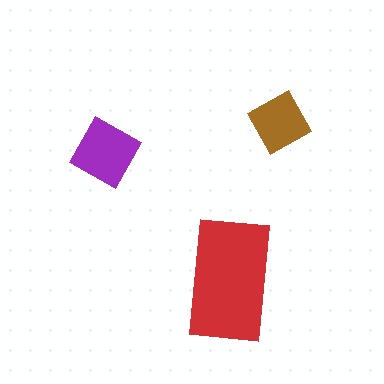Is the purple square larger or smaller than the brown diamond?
Larger.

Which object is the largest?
The red rectangle.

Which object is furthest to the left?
The purple square is leftmost.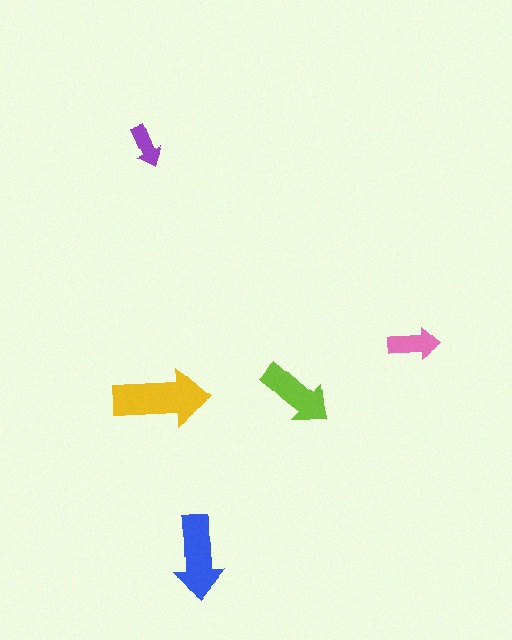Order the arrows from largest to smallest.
the yellow one, the blue one, the lime one, the pink one, the purple one.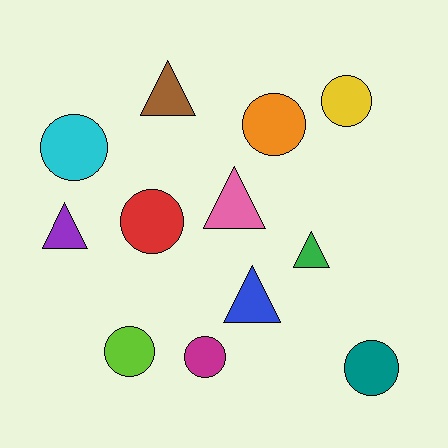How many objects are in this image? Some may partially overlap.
There are 12 objects.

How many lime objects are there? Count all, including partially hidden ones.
There is 1 lime object.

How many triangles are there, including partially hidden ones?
There are 5 triangles.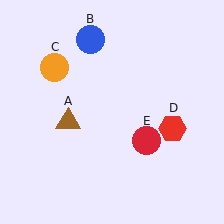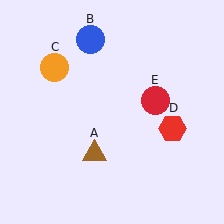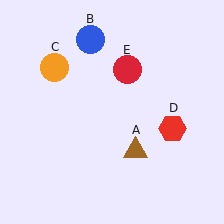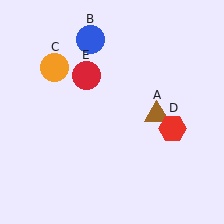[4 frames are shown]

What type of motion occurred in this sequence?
The brown triangle (object A), red circle (object E) rotated counterclockwise around the center of the scene.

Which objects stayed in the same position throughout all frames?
Blue circle (object B) and orange circle (object C) and red hexagon (object D) remained stationary.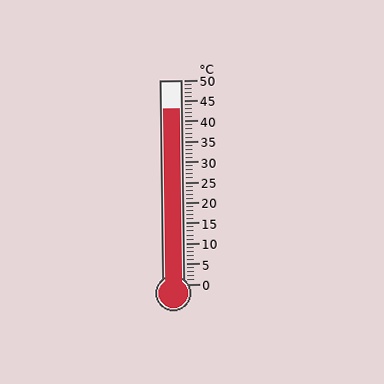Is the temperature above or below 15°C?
The temperature is above 15°C.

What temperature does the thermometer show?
The thermometer shows approximately 43°C.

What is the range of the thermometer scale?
The thermometer scale ranges from 0°C to 50°C.